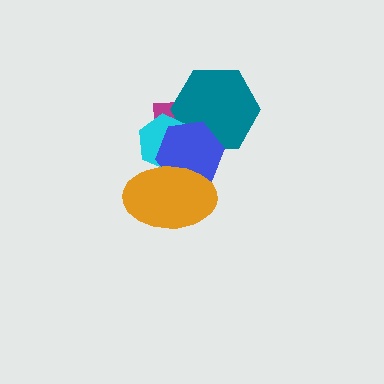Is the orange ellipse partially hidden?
No, no other shape covers it.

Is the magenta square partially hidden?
Yes, it is partially covered by another shape.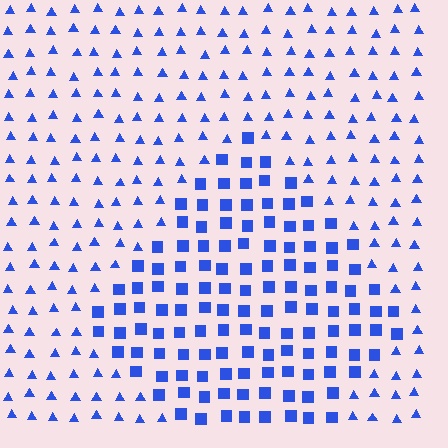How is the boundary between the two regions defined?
The boundary is defined by a change in element shape: squares inside vs. triangles outside. All elements share the same color and spacing.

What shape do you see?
I see a diamond.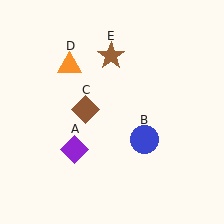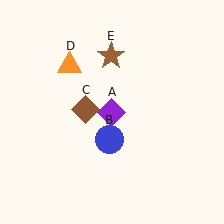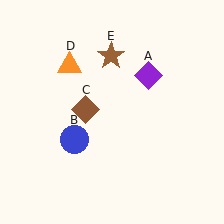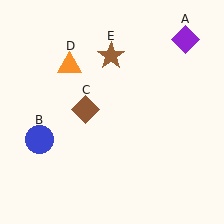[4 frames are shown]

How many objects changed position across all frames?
2 objects changed position: purple diamond (object A), blue circle (object B).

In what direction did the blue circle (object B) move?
The blue circle (object B) moved left.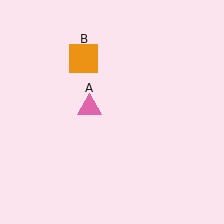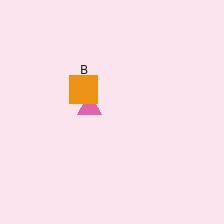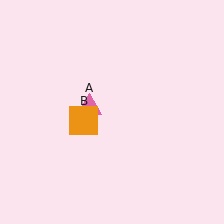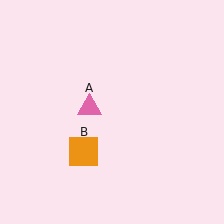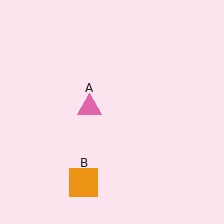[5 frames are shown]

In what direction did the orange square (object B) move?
The orange square (object B) moved down.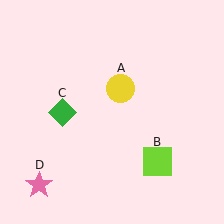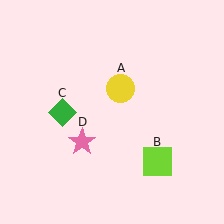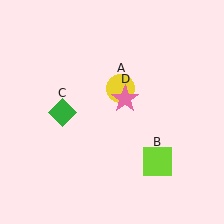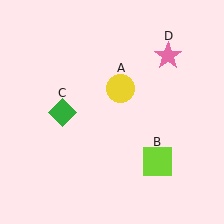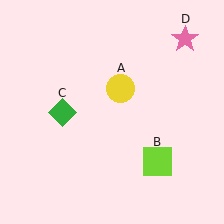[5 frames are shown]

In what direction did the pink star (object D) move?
The pink star (object D) moved up and to the right.